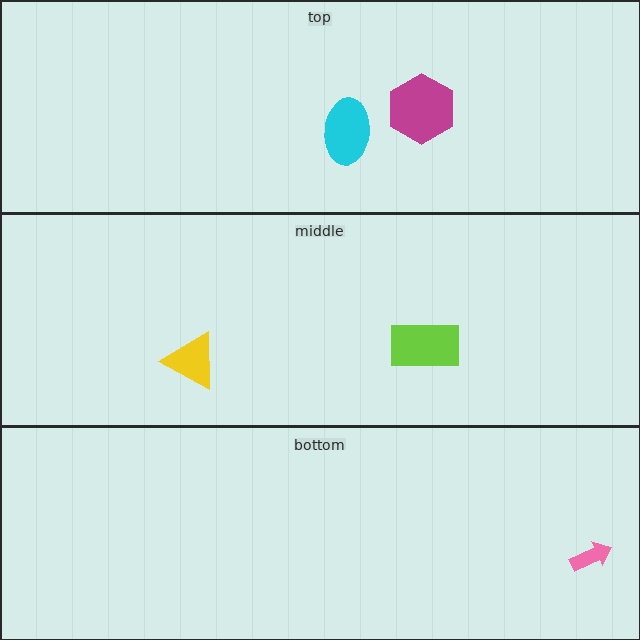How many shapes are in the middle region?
2.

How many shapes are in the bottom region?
1.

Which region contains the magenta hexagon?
The top region.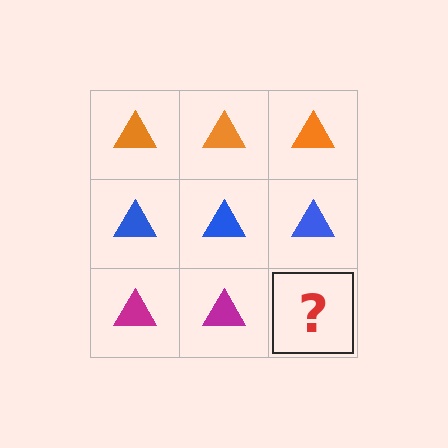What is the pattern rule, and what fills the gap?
The rule is that each row has a consistent color. The gap should be filled with a magenta triangle.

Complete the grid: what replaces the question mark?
The question mark should be replaced with a magenta triangle.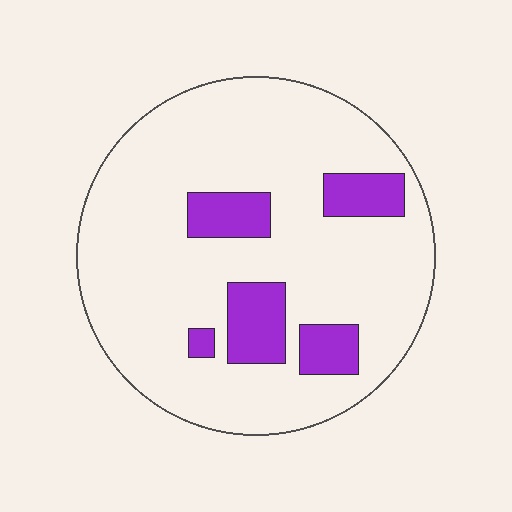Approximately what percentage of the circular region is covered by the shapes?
Approximately 15%.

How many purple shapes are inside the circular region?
5.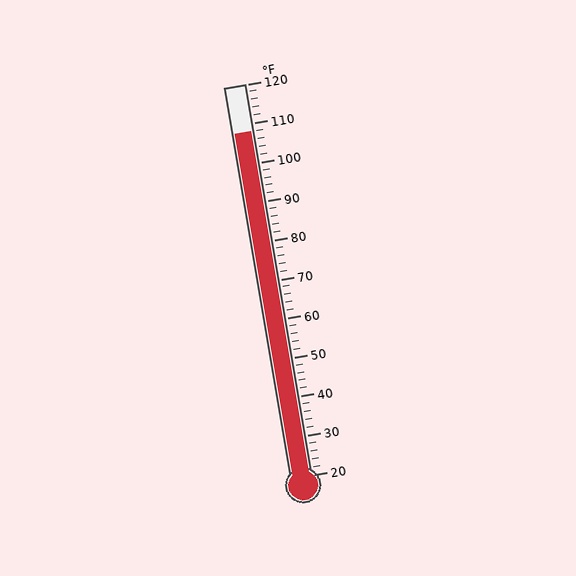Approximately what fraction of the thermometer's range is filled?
The thermometer is filled to approximately 90% of its range.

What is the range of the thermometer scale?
The thermometer scale ranges from 20°F to 120°F.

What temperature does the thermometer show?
The thermometer shows approximately 108°F.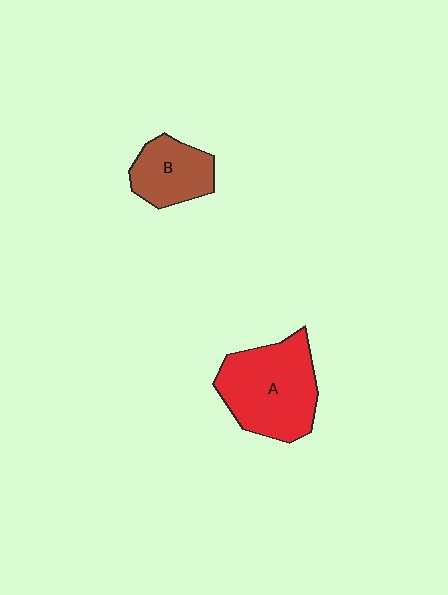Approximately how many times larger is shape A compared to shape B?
Approximately 1.8 times.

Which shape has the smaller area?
Shape B (brown).